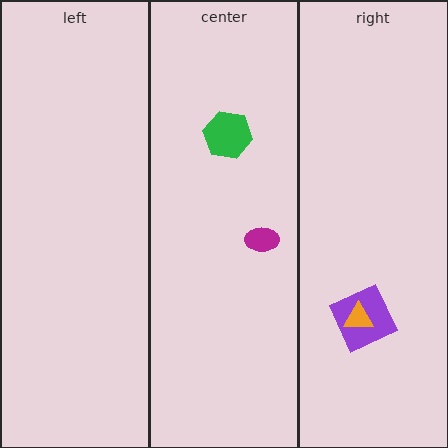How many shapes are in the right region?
2.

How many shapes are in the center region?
2.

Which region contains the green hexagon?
The center region.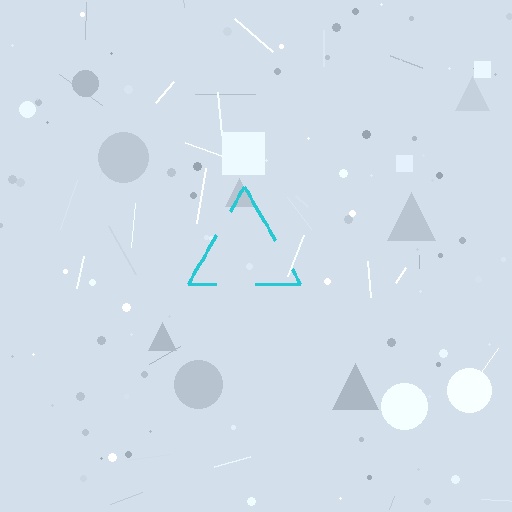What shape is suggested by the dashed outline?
The dashed outline suggests a triangle.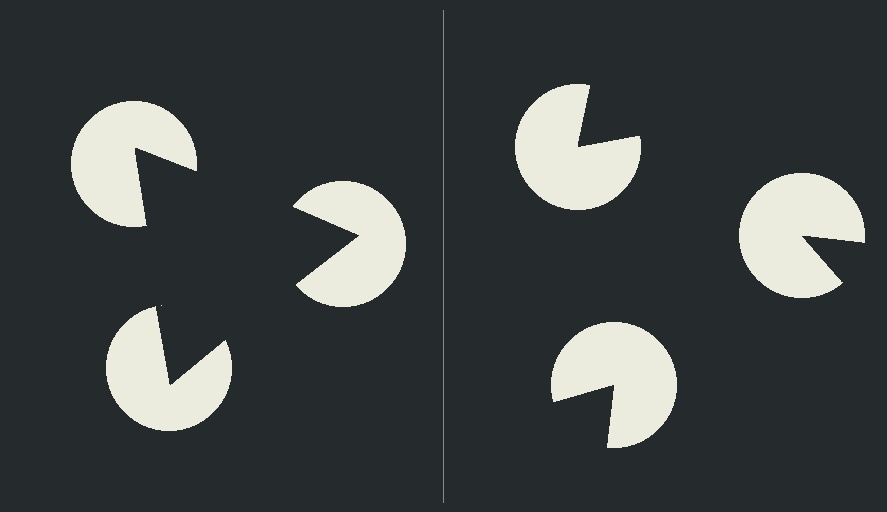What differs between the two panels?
The pac-man discs are positioned identically on both sides; only the wedge orientations differ. On the left they align to a triangle; on the right they are misaligned.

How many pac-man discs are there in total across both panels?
6 — 3 on each side.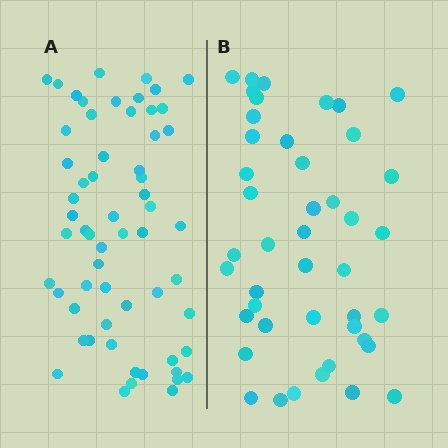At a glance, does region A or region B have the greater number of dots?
Region A (the left region) has more dots.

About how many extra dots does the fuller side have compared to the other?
Region A has approximately 15 more dots than region B.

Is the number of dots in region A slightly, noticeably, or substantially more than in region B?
Region A has noticeably more, but not dramatically so. The ratio is roughly 1.4 to 1.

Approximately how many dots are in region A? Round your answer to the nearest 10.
About 60 dots.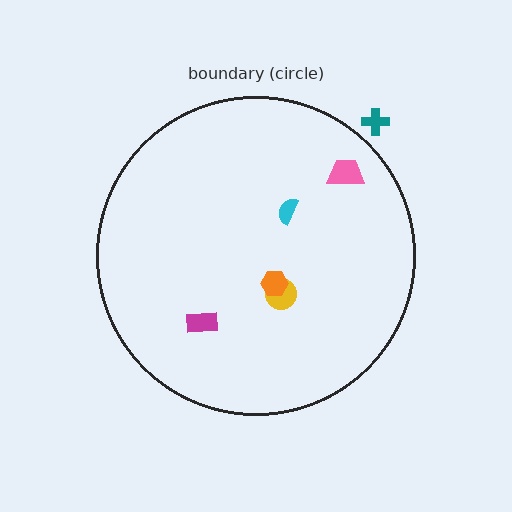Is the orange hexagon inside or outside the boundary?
Inside.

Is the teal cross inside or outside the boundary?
Outside.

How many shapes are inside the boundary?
5 inside, 1 outside.